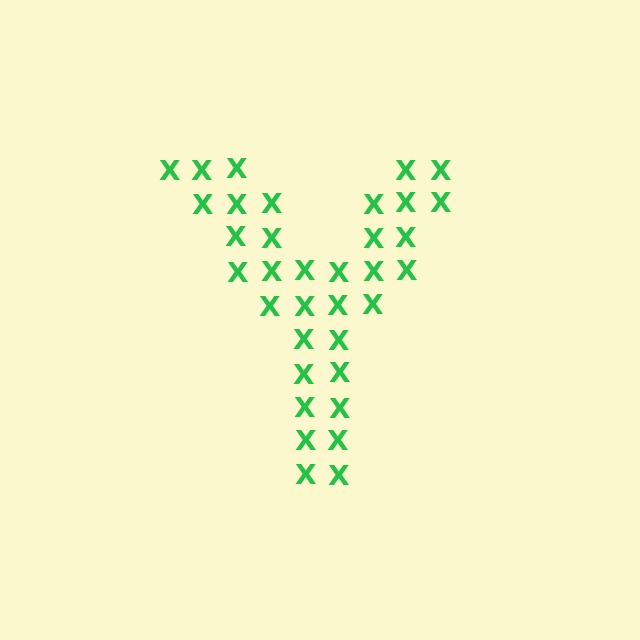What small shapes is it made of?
It is made of small letter X's.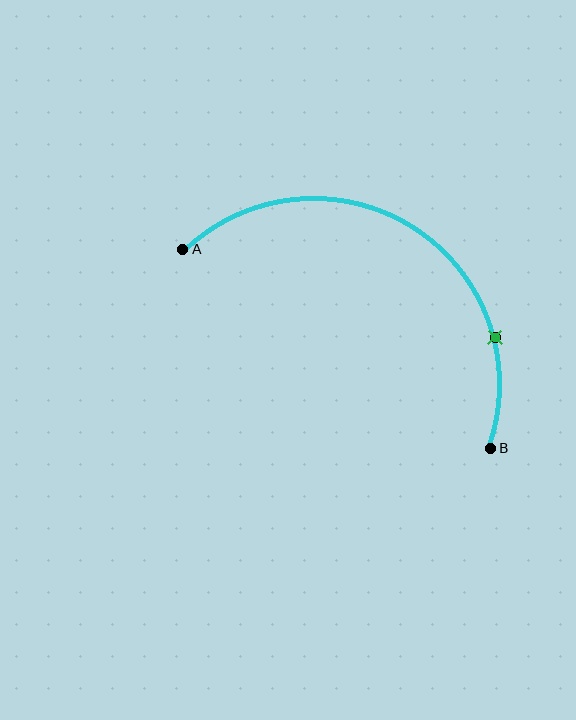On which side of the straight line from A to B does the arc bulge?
The arc bulges above the straight line connecting A and B.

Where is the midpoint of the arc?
The arc midpoint is the point on the curve farthest from the straight line joining A and B. It sits above that line.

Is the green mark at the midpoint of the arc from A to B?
No. The green mark lies on the arc but is closer to endpoint B. The arc midpoint would be at the point on the curve equidistant along the arc from both A and B.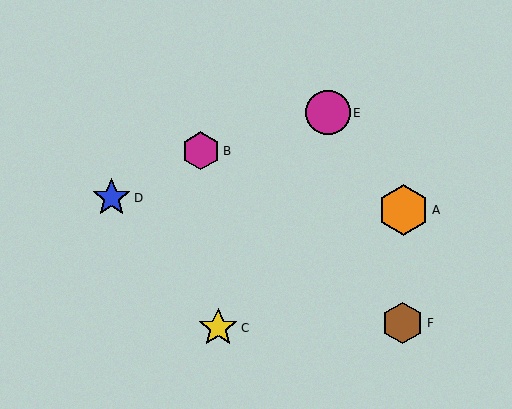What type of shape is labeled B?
Shape B is a magenta hexagon.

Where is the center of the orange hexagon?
The center of the orange hexagon is at (403, 210).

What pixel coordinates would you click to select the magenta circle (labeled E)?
Click at (328, 113) to select the magenta circle E.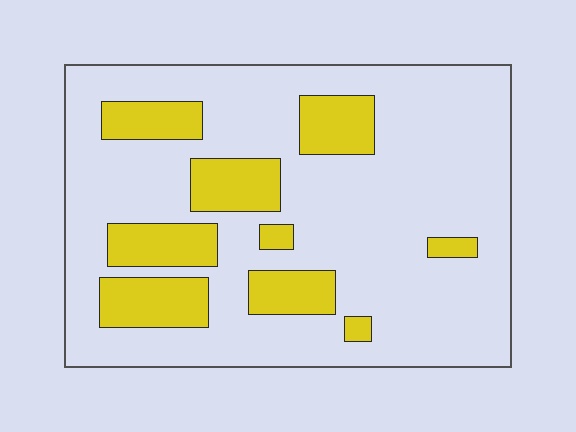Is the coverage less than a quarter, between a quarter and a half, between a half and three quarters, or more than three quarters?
Less than a quarter.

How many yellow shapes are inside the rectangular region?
9.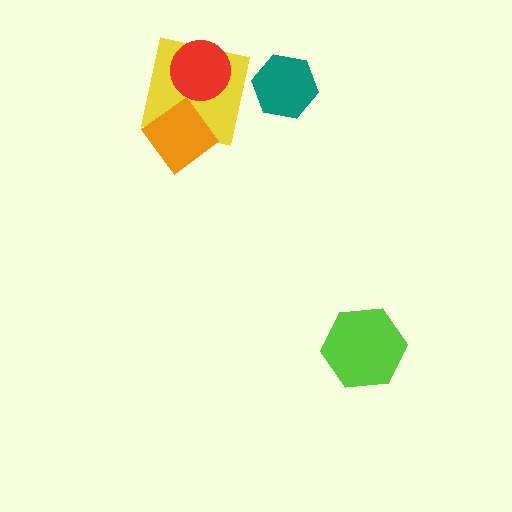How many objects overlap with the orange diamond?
1 object overlaps with the orange diamond.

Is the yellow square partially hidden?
Yes, it is partially covered by another shape.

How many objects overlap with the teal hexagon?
0 objects overlap with the teal hexagon.